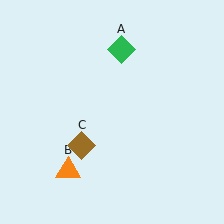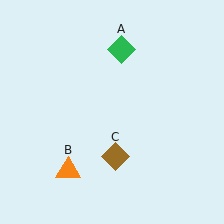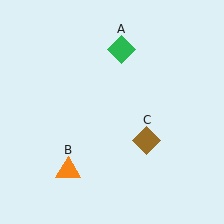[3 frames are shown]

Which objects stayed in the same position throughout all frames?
Green diamond (object A) and orange triangle (object B) remained stationary.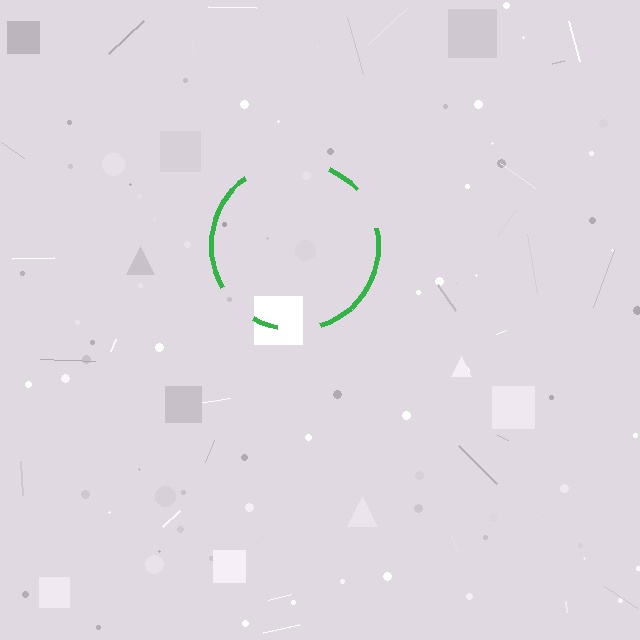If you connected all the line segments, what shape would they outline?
They would outline a circle.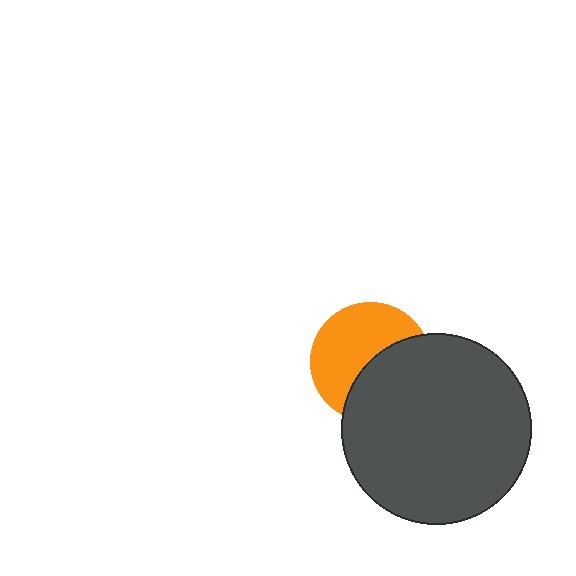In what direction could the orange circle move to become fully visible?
The orange circle could move toward the upper-left. That would shift it out from behind the dark gray circle entirely.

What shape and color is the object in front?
The object in front is a dark gray circle.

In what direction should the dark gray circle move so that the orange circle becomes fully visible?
The dark gray circle should move toward the lower-right. That is the shortest direction to clear the overlap and leave the orange circle fully visible.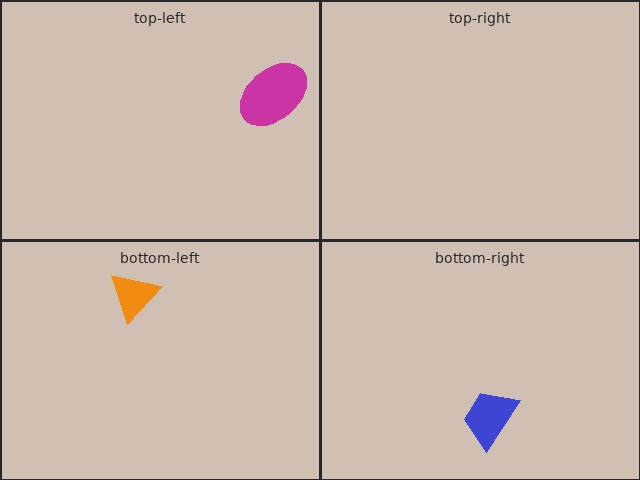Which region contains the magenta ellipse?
The top-left region.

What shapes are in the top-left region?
The magenta ellipse.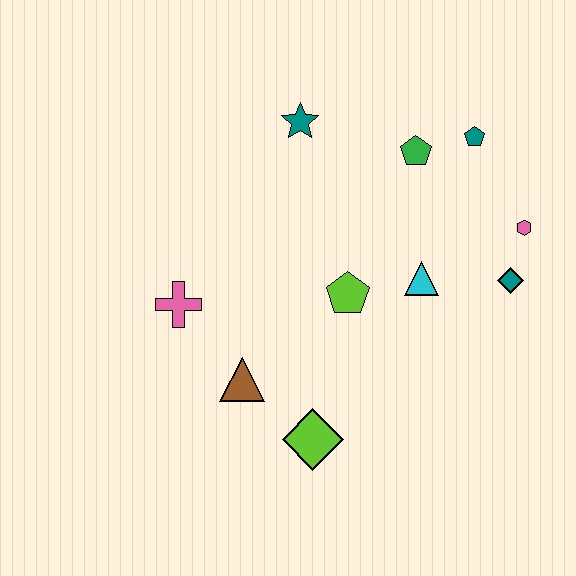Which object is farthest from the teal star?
The lime diamond is farthest from the teal star.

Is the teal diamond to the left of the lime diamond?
No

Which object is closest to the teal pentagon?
The green pentagon is closest to the teal pentagon.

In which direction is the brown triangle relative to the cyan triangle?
The brown triangle is to the left of the cyan triangle.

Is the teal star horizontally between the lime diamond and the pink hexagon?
No